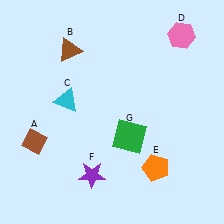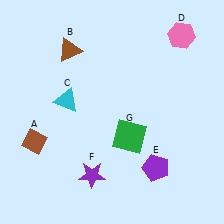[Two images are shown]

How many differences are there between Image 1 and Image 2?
There is 1 difference between the two images.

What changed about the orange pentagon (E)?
In Image 1, E is orange. In Image 2, it changed to purple.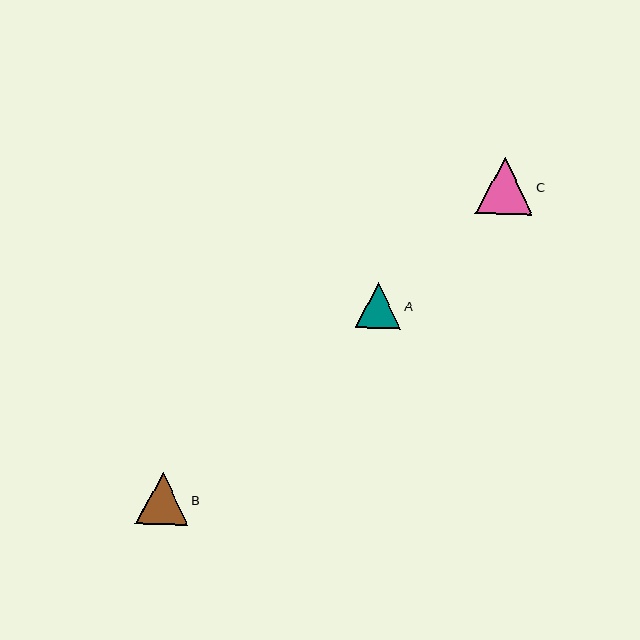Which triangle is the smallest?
Triangle A is the smallest with a size of approximately 45 pixels.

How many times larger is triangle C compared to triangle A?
Triangle C is approximately 1.2 times the size of triangle A.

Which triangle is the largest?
Triangle C is the largest with a size of approximately 57 pixels.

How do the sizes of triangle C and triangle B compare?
Triangle C and triangle B are approximately the same size.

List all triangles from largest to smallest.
From largest to smallest: C, B, A.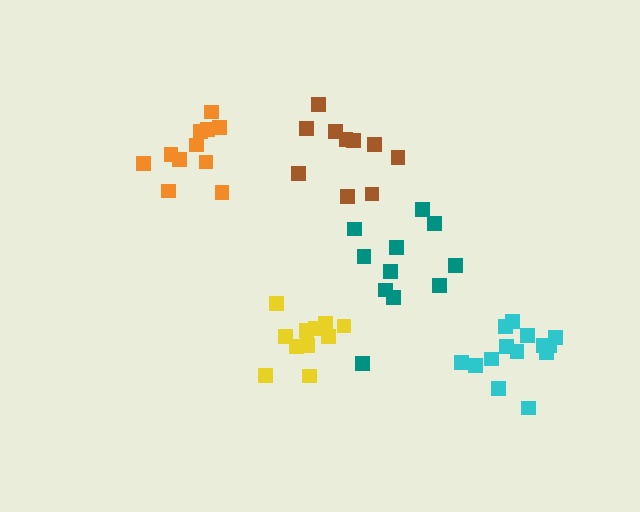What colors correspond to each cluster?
The clusters are colored: cyan, brown, yellow, orange, teal.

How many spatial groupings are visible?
There are 5 spatial groupings.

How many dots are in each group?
Group 1: 14 dots, Group 2: 10 dots, Group 3: 11 dots, Group 4: 11 dots, Group 5: 11 dots (57 total).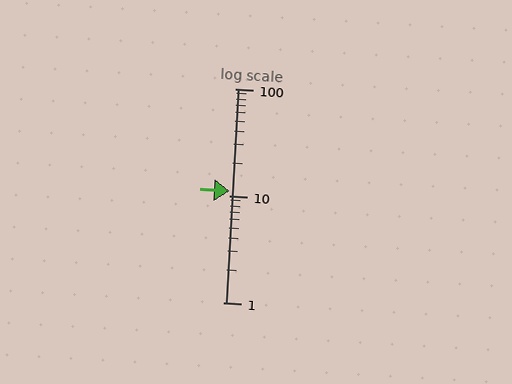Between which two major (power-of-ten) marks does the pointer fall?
The pointer is between 10 and 100.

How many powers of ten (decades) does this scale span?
The scale spans 2 decades, from 1 to 100.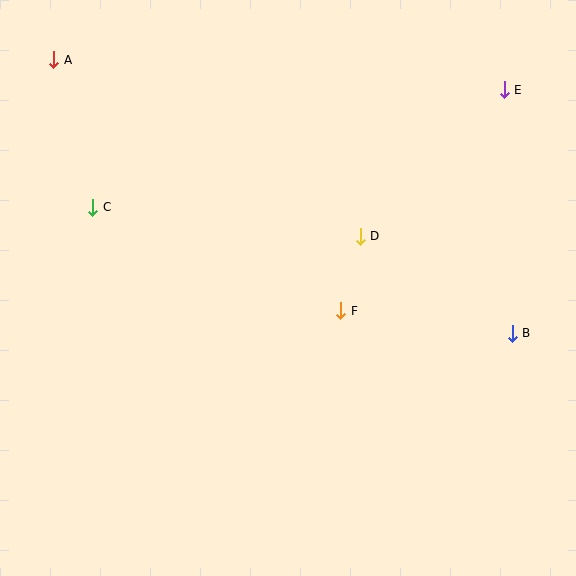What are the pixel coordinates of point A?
Point A is at (54, 60).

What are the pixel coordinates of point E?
Point E is at (504, 90).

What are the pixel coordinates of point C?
Point C is at (93, 207).